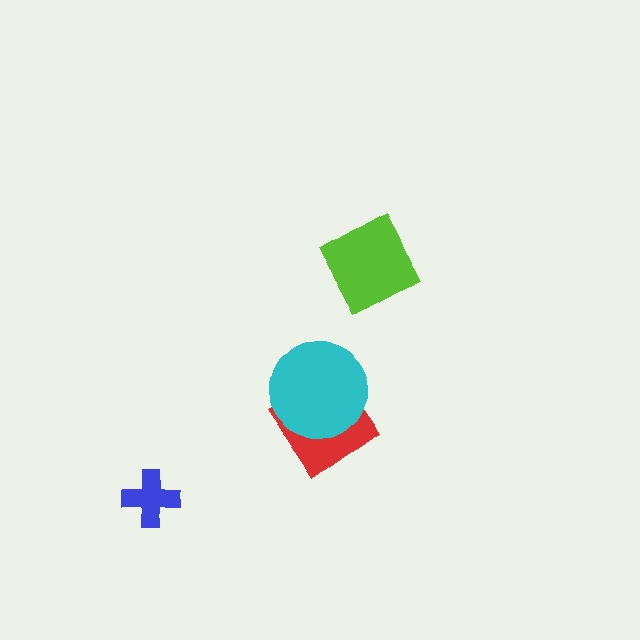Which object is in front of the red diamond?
The cyan circle is in front of the red diamond.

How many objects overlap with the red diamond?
1 object overlaps with the red diamond.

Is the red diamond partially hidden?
Yes, it is partially covered by another shape.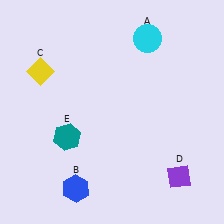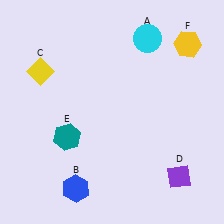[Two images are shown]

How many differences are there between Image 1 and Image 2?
There is 1 difference between the two images.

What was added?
A yellow hexagon (F) was added in Image 2.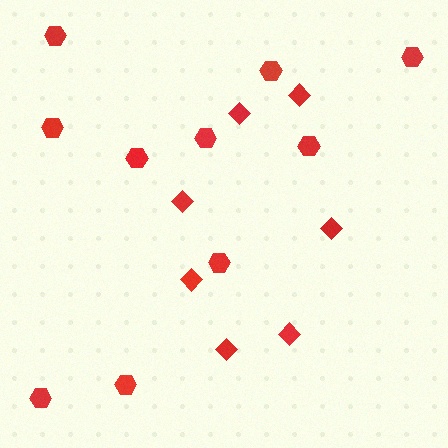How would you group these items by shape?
There are 2 groups: one group of hexagons (10) and one group of diamonds (7).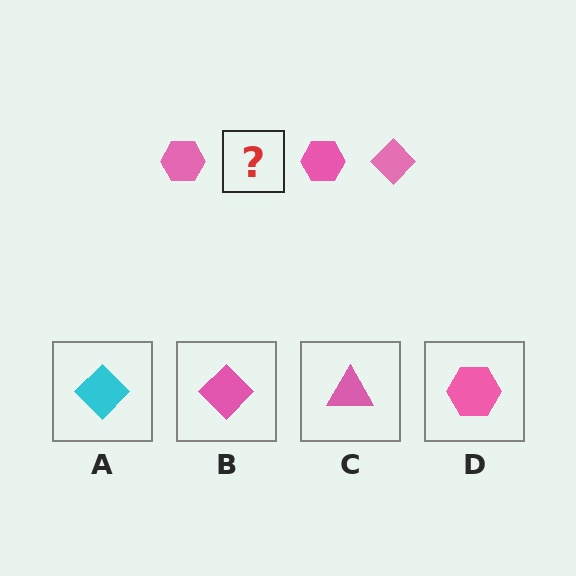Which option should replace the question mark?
Option B.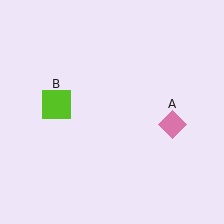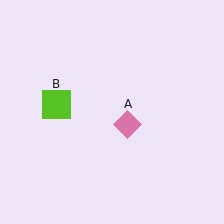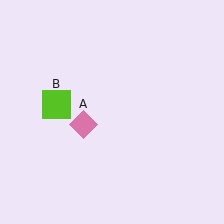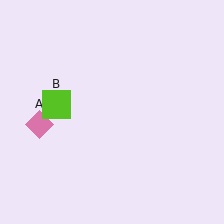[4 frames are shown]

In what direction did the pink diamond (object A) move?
The pink diamond (object A) moved left.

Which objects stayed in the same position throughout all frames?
Lime square (object B) remained stationary.